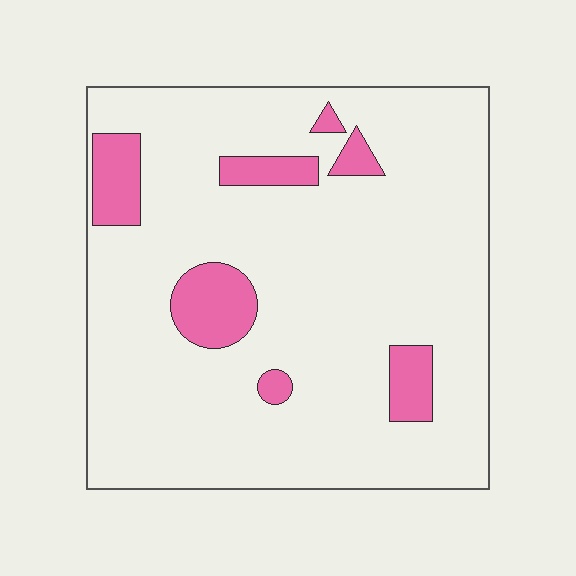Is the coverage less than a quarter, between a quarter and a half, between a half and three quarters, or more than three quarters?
Less than a quarter.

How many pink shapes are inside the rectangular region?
7.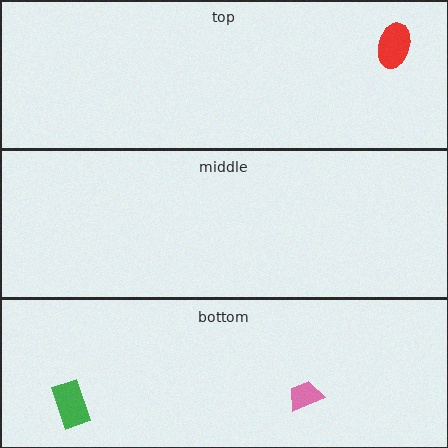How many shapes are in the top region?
1.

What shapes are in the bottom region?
The pink trapezoid, the green rectangle.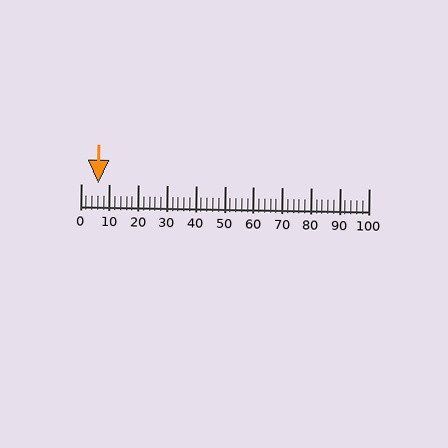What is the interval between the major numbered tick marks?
The major tick marks are spaced 10 units apart.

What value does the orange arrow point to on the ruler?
The orange arrow points to approximately 6.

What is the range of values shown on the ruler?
The ruler shows values from 0 to 100.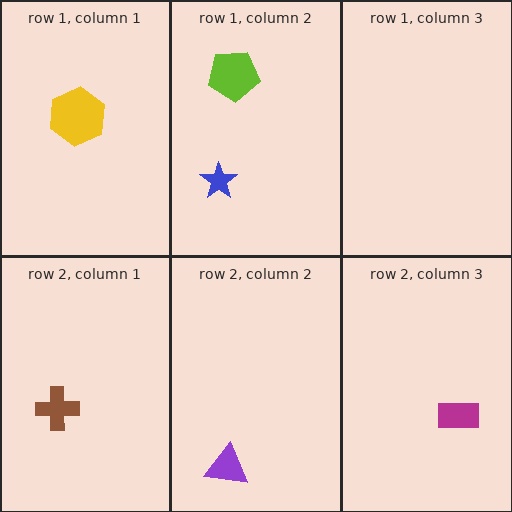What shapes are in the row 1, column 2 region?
The blue star, the lime pentagon.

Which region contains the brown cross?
The row 2, column 1 region.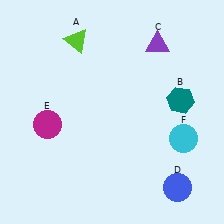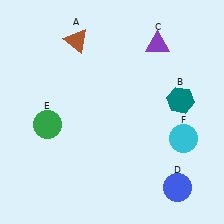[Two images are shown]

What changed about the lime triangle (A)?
In Image 1, A is lime. In Image 2, it changed to brown.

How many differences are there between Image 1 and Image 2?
There are 2 differences between the two images.